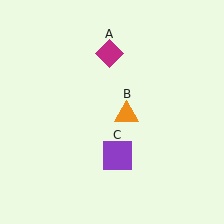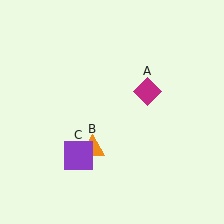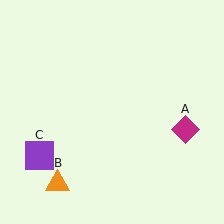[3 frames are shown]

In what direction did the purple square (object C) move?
The purple square (object C) moved left.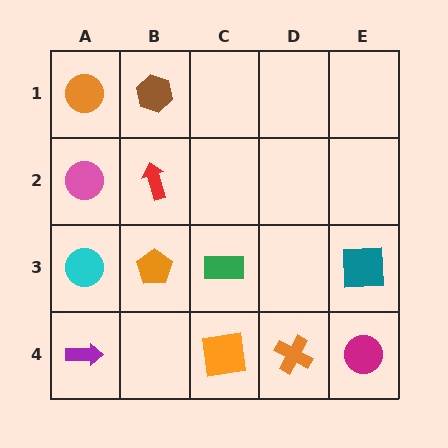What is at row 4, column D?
An orange cross.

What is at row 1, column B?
A brown hexagon.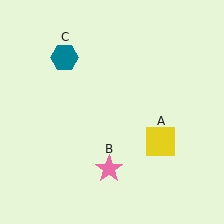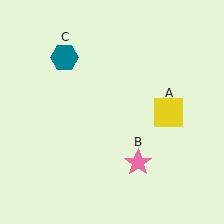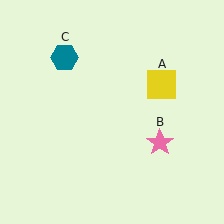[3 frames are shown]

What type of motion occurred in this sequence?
The yellow square (object A), pink star (object B) rotated counterclockwise around the center of the scene.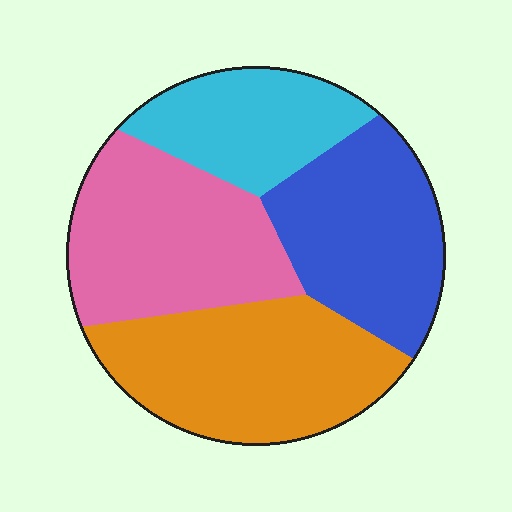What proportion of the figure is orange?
Orange covers around 30% of the figure.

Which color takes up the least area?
Cyan, at roughly 20%.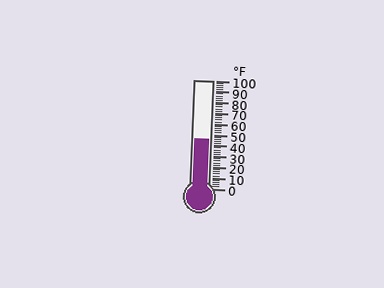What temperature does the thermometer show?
The thermometer shows approximately 46°F.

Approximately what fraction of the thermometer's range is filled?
The thermometer is filled to approximately 45% of its range.